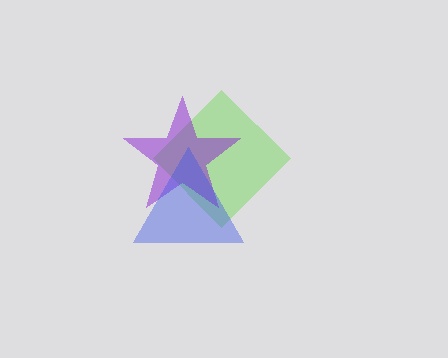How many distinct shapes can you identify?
There are 3 distinct shapes: a lime diamond, a purple star, a blue triangle.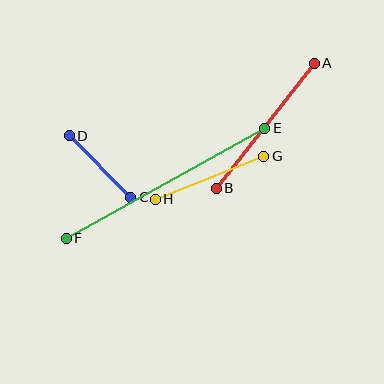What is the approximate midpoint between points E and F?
The midpoint is at approximately (166, 183) pixels.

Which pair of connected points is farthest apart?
Points E and F are farthest apart.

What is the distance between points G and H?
The distance is approximately 117 pixels.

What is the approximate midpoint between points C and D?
The midpoint is at approximately (100, 167) pixels.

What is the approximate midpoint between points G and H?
The midpoint is at approximately (210, 178) pixels.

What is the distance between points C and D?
The distance is approximately 87 pixels.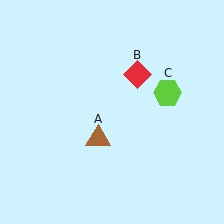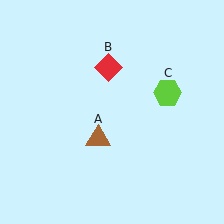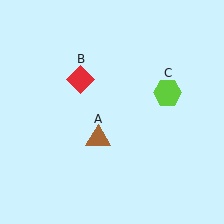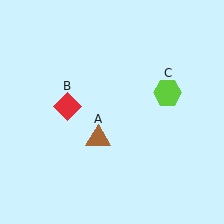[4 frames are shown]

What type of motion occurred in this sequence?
The red diamond (object B) rotated counterclockwise around the center of the scene.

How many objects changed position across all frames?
1 object changed position: red diamond (object B).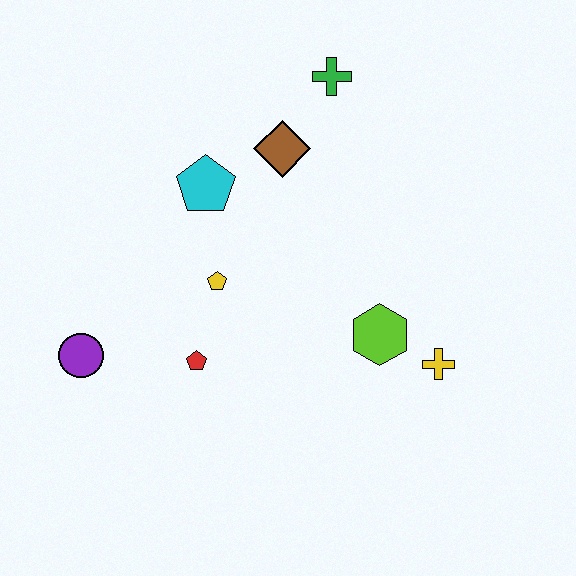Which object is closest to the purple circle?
The red pentagon is closest to the purple circle.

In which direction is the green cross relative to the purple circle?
The green cross is above the purple circle.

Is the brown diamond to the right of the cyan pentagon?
Yes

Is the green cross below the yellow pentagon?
No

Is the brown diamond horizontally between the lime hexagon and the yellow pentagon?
Yes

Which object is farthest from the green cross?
The purple circle is farthest from the green cross.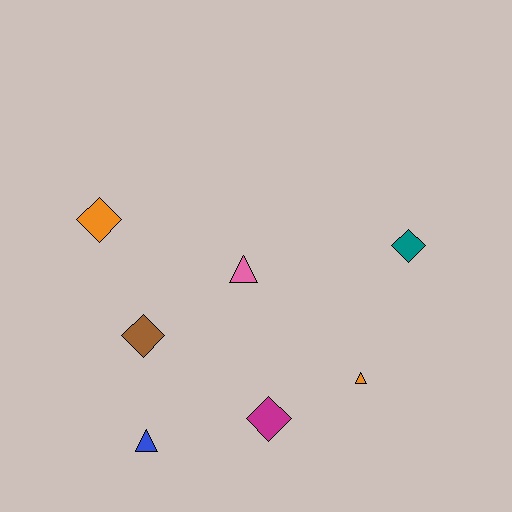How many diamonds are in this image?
There are 4 diamonds.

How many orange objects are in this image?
There are 2 orange objects.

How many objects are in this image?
There are 7 objects.